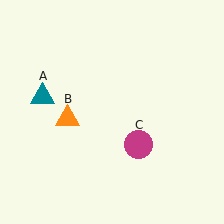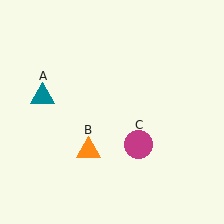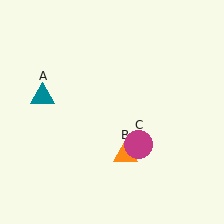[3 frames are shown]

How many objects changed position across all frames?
1 object changed position: orange triangle (object B).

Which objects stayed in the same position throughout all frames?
Teal triangle (object A) and magenta circle (object C) remained stationary.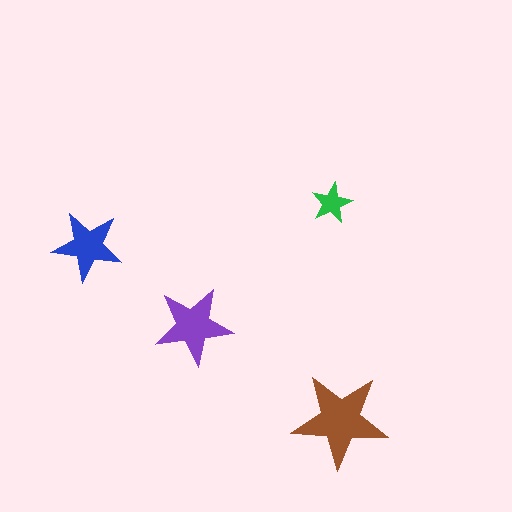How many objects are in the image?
There are 4 objects in the image.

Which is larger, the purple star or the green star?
The purple one.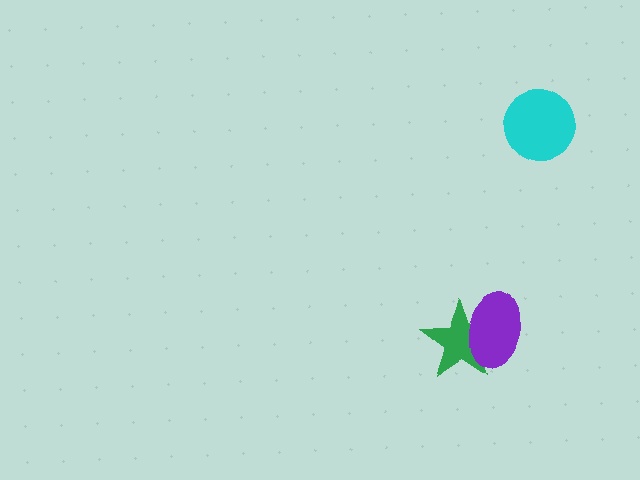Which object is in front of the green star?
The purple ellipse is in front of the green star.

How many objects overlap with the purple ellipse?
1 object overlaps with the purple ellipse.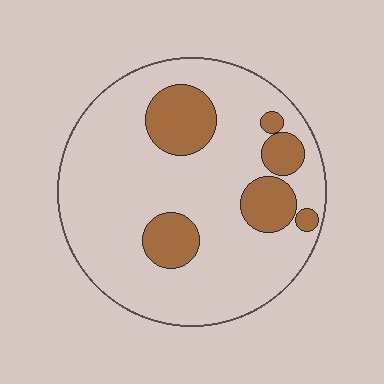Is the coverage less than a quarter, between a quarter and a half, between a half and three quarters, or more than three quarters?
Less than a quarter.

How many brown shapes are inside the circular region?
6.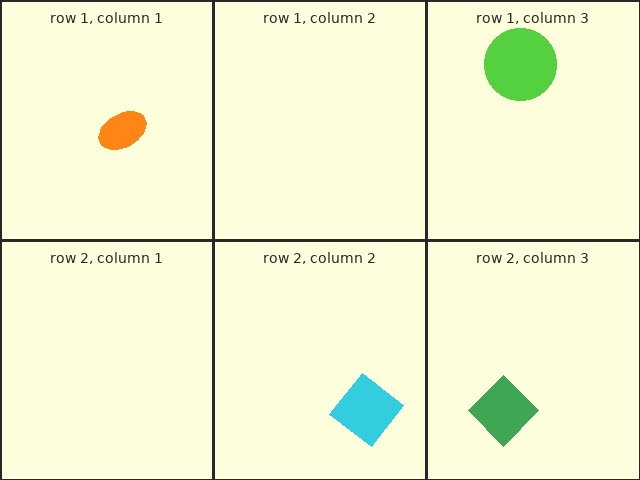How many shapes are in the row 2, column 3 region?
1.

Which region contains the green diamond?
The row 2, column 3 region.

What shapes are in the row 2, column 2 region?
The cyan diamond.